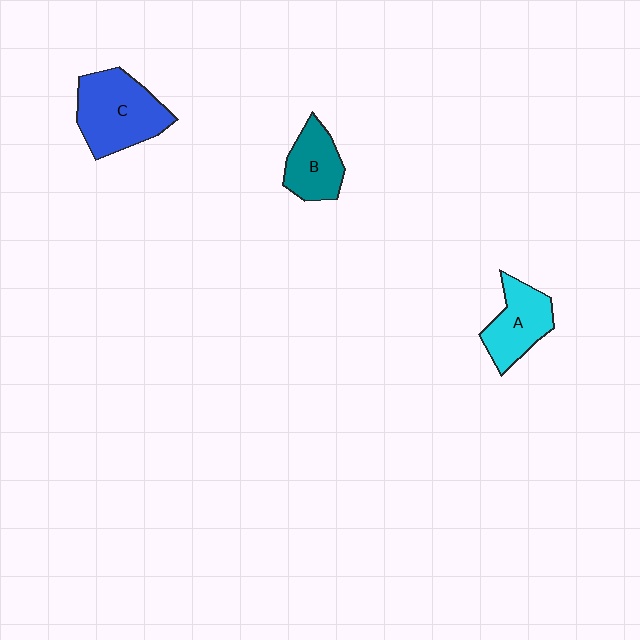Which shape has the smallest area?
Shape B (teal).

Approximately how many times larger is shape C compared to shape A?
Approximately 1.5 times.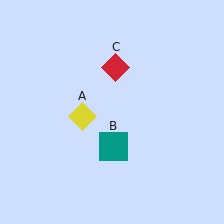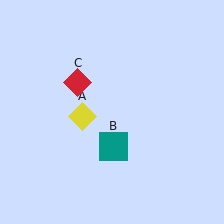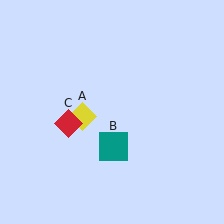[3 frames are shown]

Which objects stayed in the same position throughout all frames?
Yellow diamond (object A) and teal square (object B) remained stationary.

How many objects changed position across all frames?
1 object changed position: red diamond (object C).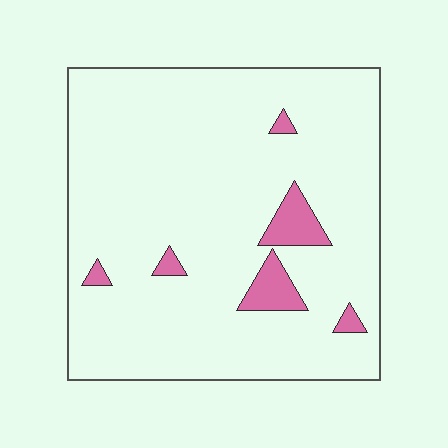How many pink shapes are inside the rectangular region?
6.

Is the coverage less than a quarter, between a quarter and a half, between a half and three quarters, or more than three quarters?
Less than a quarter.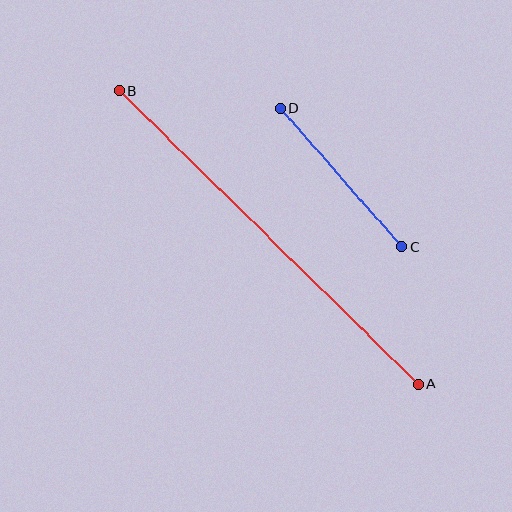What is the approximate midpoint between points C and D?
The midpoint is at approximately (341, 178) pixels.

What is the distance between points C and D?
The distance is approximately 184 pixels.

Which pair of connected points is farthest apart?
Points A and B are farthest apart.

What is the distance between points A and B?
The distance is approximately 419 pixels.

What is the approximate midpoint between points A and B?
The midpoint is at approximately (268, 237) pixels.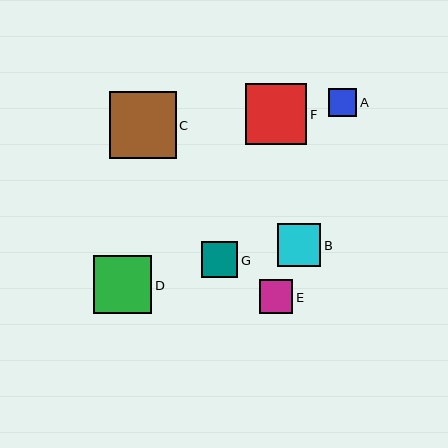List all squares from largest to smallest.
From largest to smallest: C, F, D, B, G, E, A.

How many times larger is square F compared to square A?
Square F is approximately 2.1 times the size of square A.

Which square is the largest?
Square C is the largest with a size of approximately 67 pixels.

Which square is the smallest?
Square A is the smallest with a size of approximately 29 pixels.